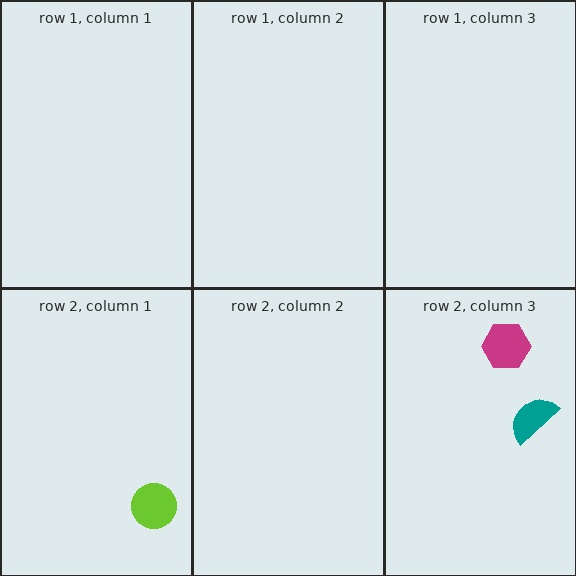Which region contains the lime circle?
The row 2, column 1 region.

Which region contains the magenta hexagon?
The row 2, column 3 region.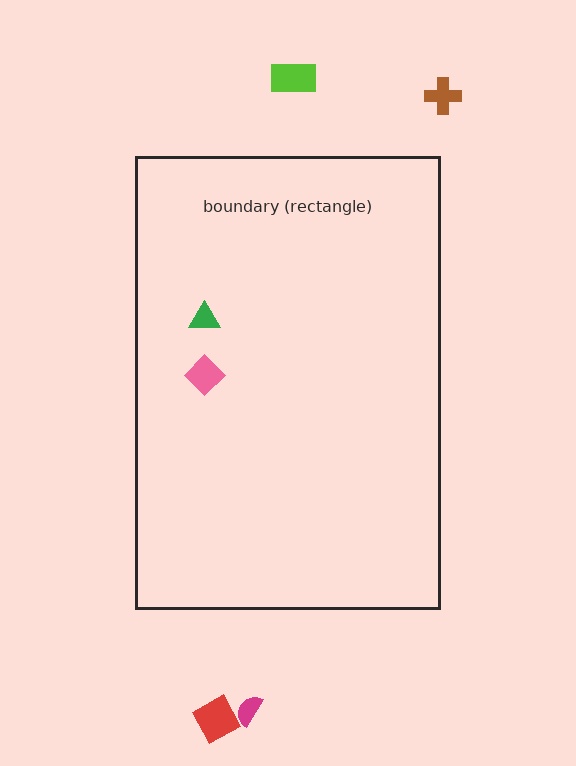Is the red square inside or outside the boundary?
Outside.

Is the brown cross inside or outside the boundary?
Outside.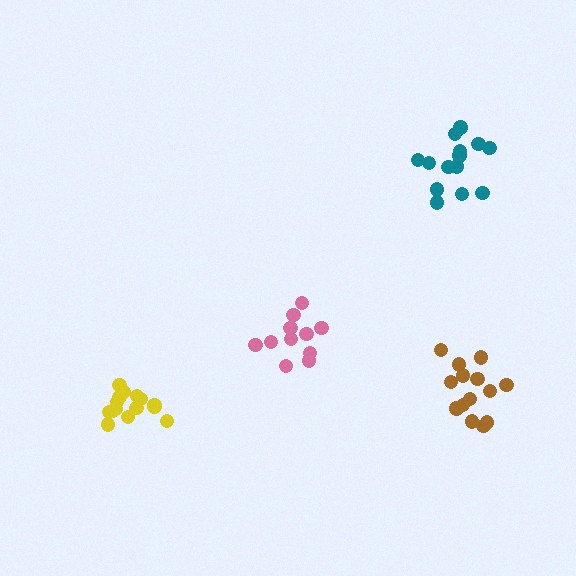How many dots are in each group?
Group 1: 11 dots, Group 2: 14 dots, Group 3: 14 dots, Group 4: 16 dots (55 total).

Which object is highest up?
The teal cluster is topmost.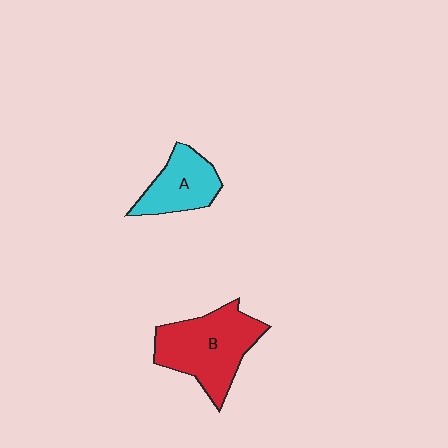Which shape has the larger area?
Shape B (red).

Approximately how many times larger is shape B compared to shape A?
Approximately 1.6 times.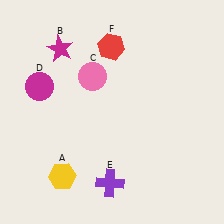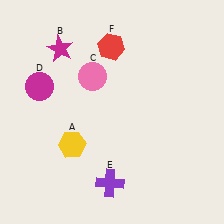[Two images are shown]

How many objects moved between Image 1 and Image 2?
1 object moved between the two images.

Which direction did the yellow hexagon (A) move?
The yellow hexagon (A) moved up.